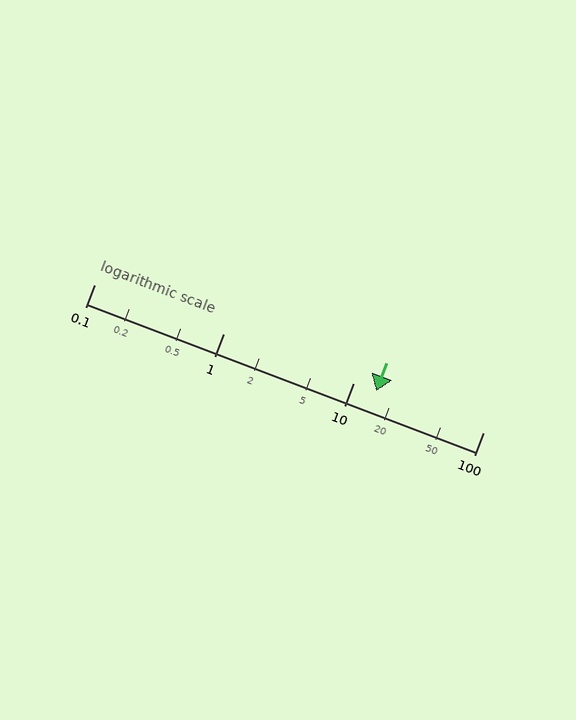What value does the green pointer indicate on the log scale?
The pointer indicates approximately 15.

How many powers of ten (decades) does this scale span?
The scale spans 3 decades, from 0.1 to 100.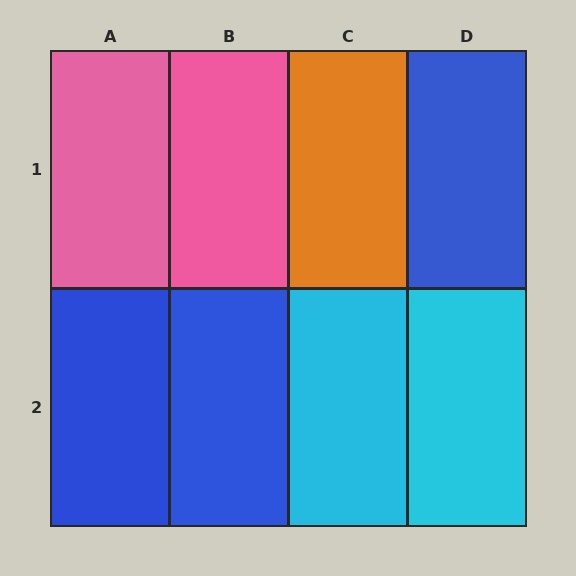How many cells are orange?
1 cell is orange.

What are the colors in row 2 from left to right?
Blue, blue, cyan, cyan.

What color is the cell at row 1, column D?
Blue.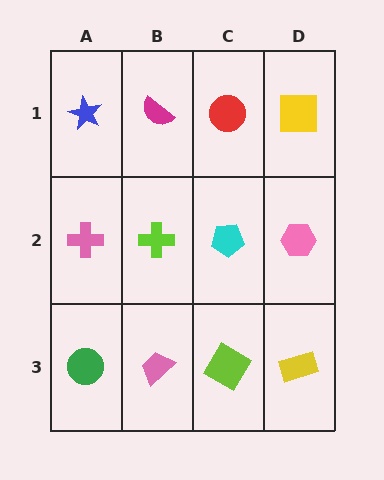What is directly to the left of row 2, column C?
A lime cross.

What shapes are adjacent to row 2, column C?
A red circle (row 1, column C), a lime diamond (row 3, column C), a lime cross (row 2, column B), a pink hexagon (row 2, column D).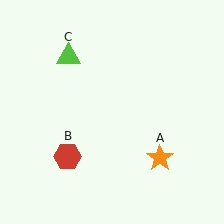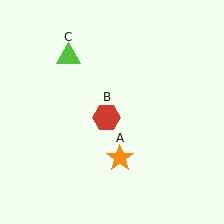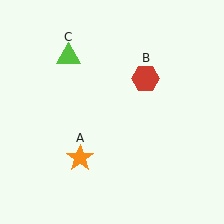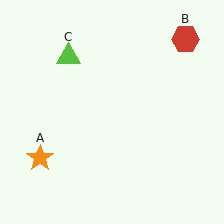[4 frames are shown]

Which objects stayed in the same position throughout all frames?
Lime triangle (object C) remained stationary.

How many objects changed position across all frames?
2 objects changed position: orange star (object A), red hexagon (object B).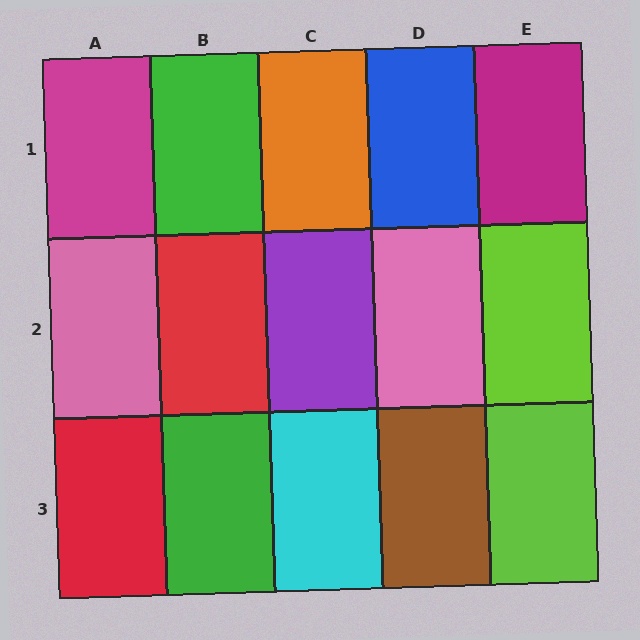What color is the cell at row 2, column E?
Lime.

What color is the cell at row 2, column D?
Pink.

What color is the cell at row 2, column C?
Purple.